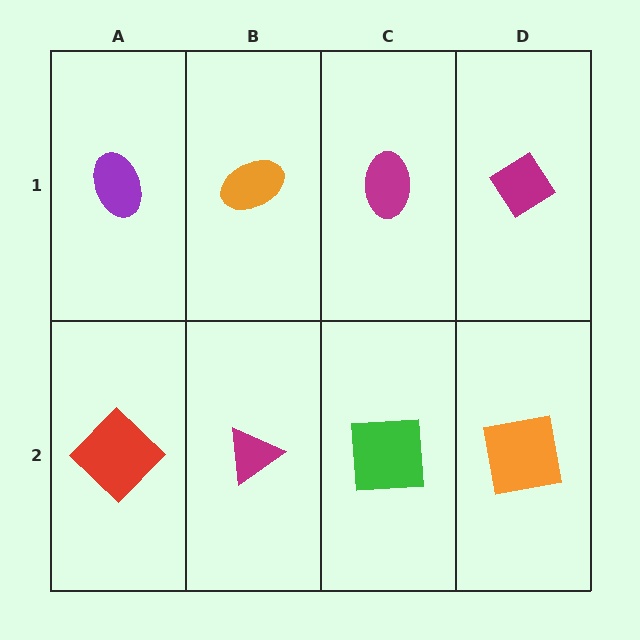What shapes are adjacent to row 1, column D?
An orange square (row 2, column D), a magenta ellipse (row 1, column C).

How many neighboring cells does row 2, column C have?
3.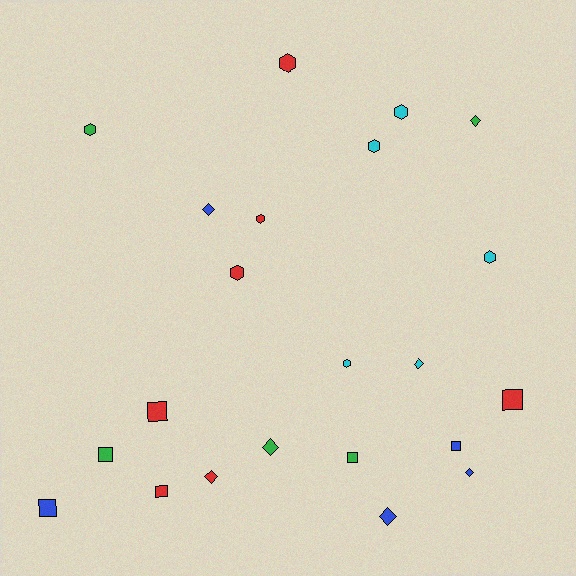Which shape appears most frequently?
Hexagon, with 8 objects.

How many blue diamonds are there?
There are 3 blue diamonds.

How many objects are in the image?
There are 22 objects.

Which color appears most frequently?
Red, with 7 objects.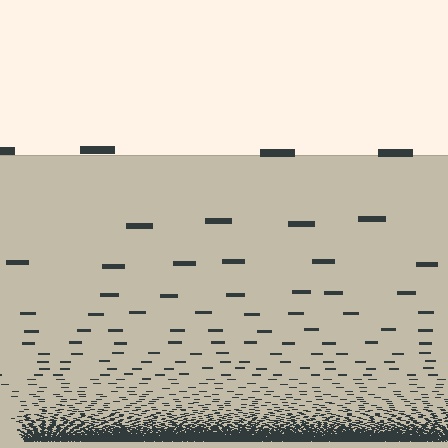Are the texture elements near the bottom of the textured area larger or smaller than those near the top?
Smaller. The gradient is inverted — elements near the bottom are smaller and denser.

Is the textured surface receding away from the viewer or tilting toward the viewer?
The surface appears to tilt toward the viewer. Texture elements get larger and sparser toward the top.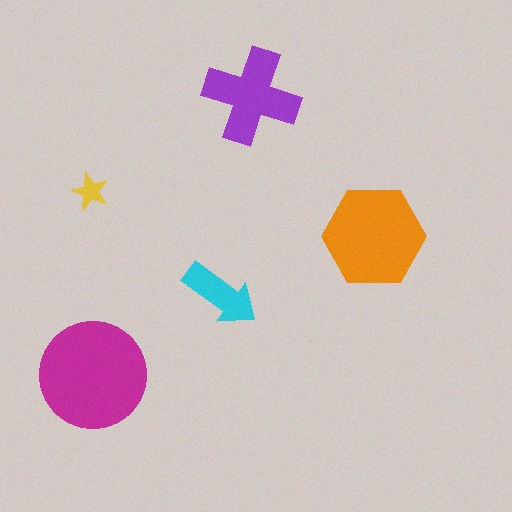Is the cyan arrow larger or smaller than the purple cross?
Smaller.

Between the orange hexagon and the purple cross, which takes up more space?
The orange hexagon.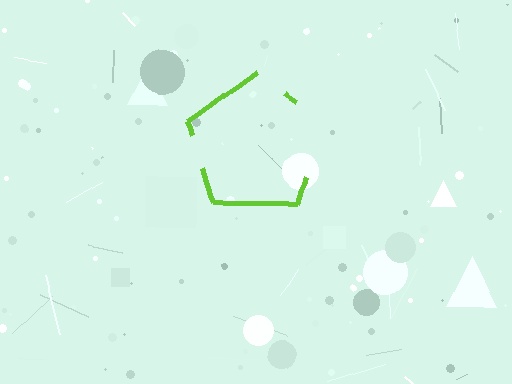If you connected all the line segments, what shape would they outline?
They would outline a pentagon.